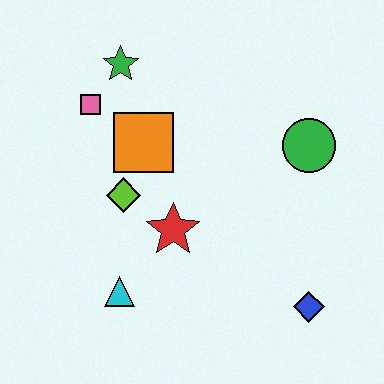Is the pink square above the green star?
No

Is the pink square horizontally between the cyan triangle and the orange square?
No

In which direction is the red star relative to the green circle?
The red star is to the left of the green circle.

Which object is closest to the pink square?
The green star is closest to the pink square.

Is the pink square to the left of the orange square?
Yes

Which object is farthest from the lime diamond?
The blue diamond is farthest from the lime diamond.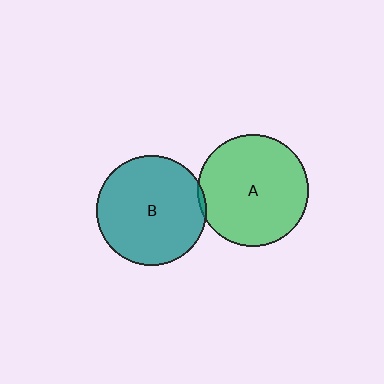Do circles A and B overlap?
Yes.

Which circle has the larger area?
Circle A (green).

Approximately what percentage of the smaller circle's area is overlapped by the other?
Approximately 5%.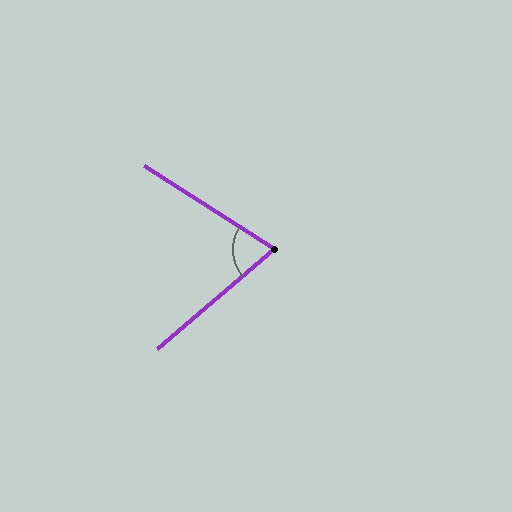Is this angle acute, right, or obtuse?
It is acute.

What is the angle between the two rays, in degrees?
Approximately 73 degrees.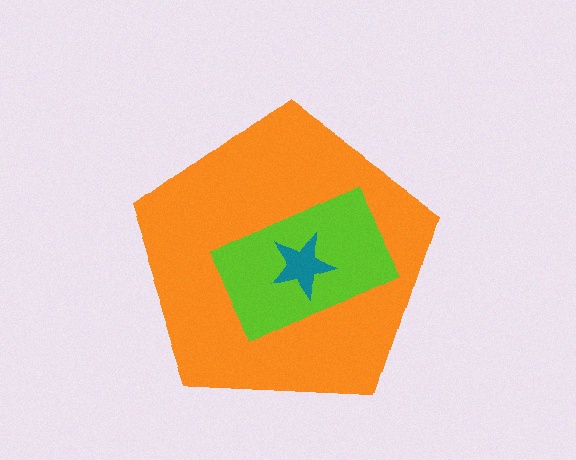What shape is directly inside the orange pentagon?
The lime rectangle.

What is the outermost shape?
The orange pentagon.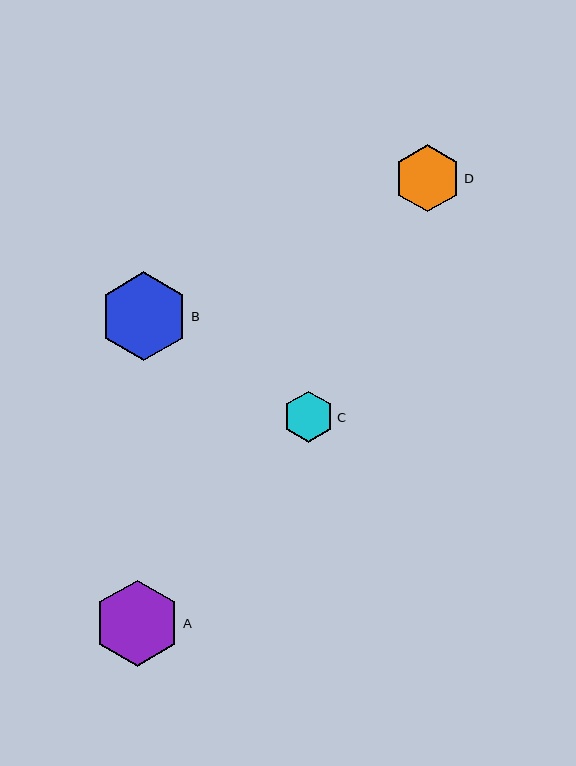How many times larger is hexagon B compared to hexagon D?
Hexagon B is approximately 1.3 times the size of hexagon D.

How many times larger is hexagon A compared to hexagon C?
Hexagon A is approximately 1.7 times the size of hexagon C.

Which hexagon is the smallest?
Hexagon C is the smallest with a size of approximately 51 pixels.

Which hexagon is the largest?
Hexagon B is the largest with a size of approximately 89 pixels.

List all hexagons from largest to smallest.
From largest to smallest: B, A, D, C.